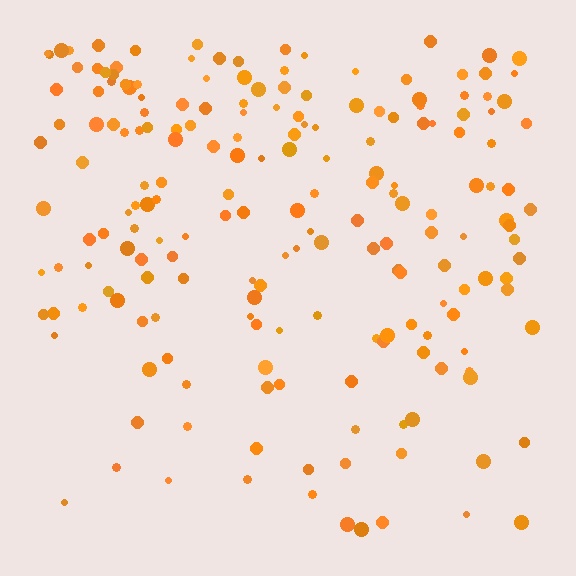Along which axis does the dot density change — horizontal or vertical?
Vertical.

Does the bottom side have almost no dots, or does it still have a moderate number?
Still a moderate number, just noticeably fewer than the top.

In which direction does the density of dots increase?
From bottom to top, with the top side densest.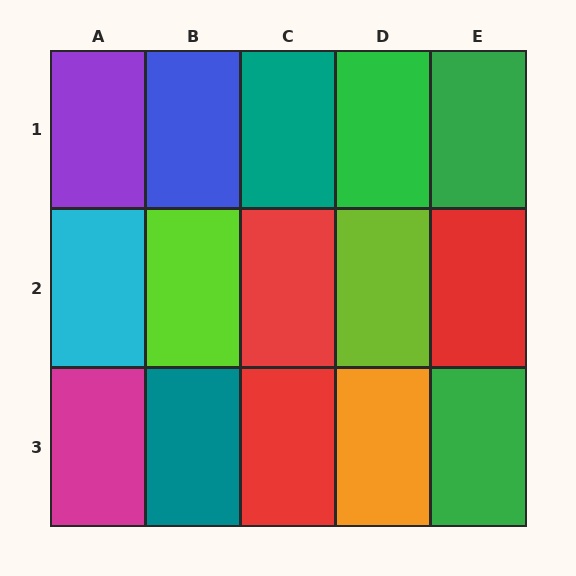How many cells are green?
3 cells are green.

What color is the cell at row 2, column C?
Red.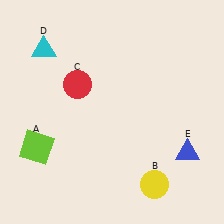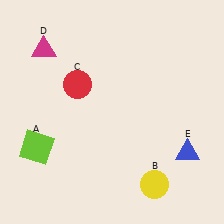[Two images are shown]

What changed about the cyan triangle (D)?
In Image 1, D is cyan. In Image 2, it changed to magenta.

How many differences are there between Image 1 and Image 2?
There is 1 difference between the two images.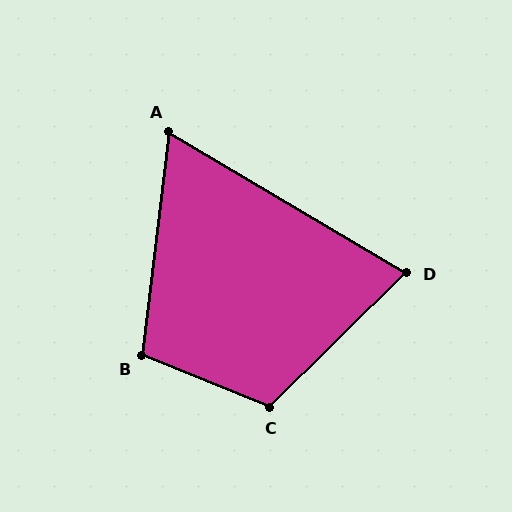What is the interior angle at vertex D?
Approximately 75 degrees (acute).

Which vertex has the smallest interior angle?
A, at approximately 66 degrees.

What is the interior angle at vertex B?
Approximately 105 degrees (obtuse).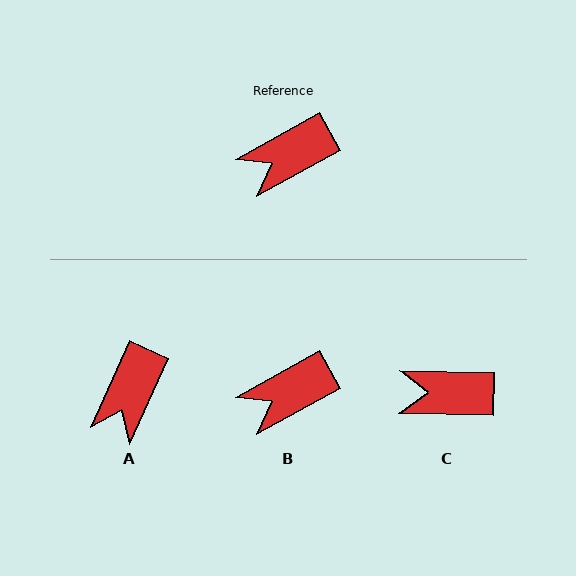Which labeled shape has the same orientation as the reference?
B.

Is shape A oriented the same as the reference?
No, it is off by about 37 degrees.